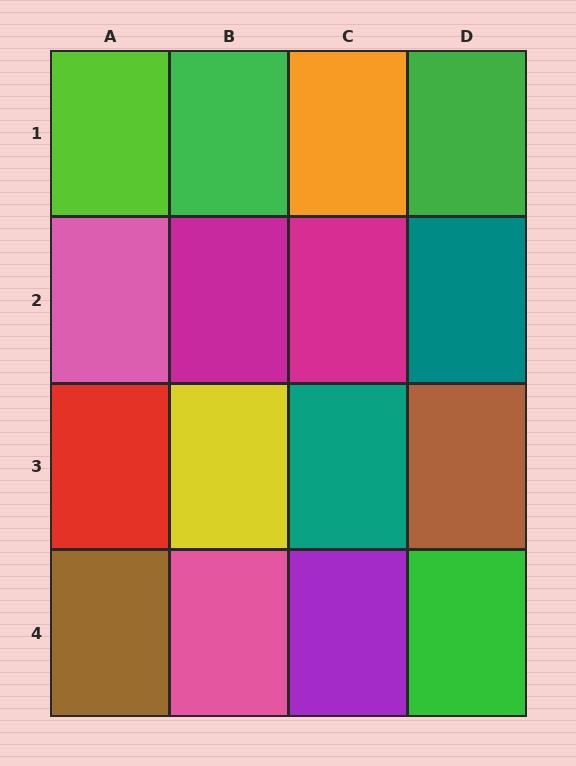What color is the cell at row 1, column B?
Green.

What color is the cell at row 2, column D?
Teal.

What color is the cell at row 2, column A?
Pink.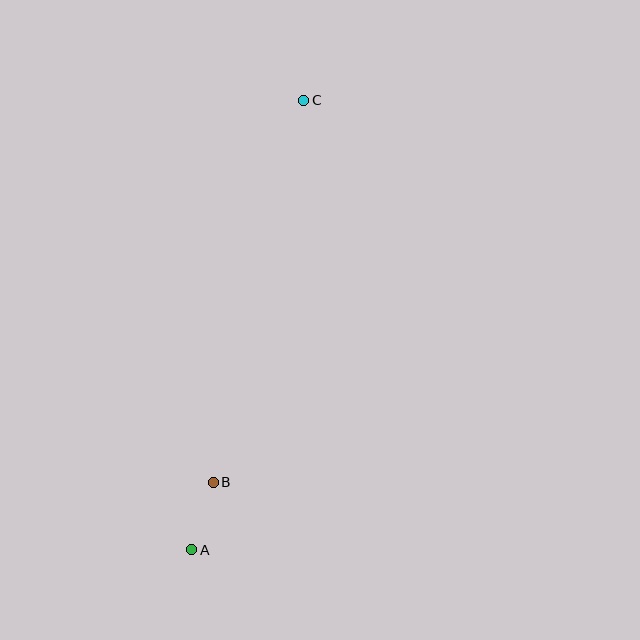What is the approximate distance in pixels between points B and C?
The distance between B and C is approximately 392 pixels.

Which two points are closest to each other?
Points A and B are closest to each other.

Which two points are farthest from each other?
Points A and C are farthest from each other.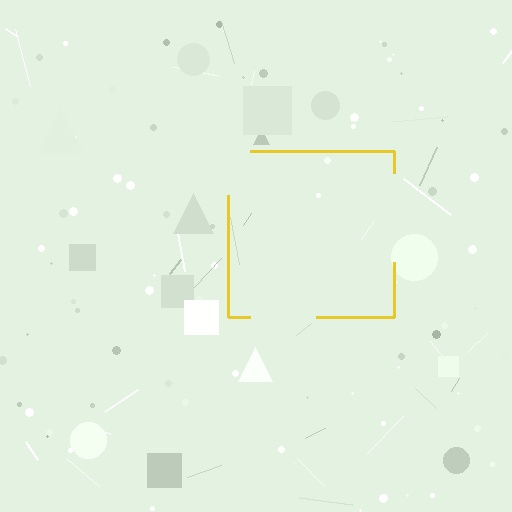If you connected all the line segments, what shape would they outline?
They would outline a square.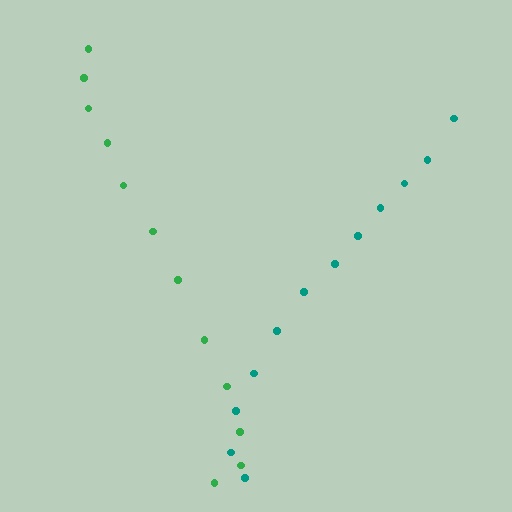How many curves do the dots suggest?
There are 2 distinct paths.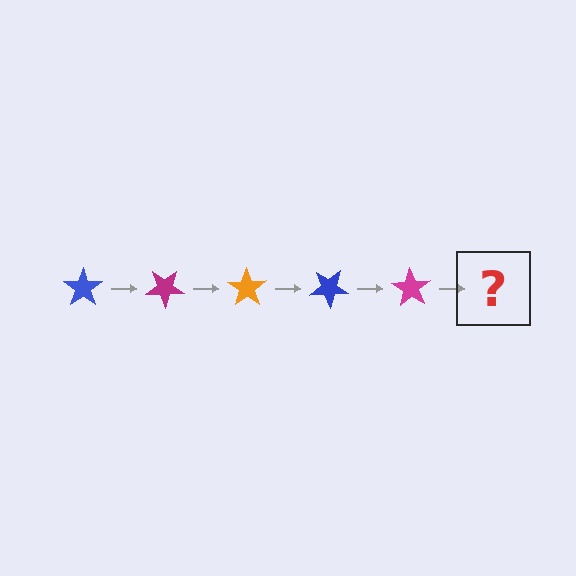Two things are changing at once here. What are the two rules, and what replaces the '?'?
The two rules are that it rotates 35 degrees each step and the color cycles through blue, magenta, and orange. The '?' should be an orange star, rotated 175 degrees from the start.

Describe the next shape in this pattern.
It should be an orange star, rotated 175 degrees from the start.